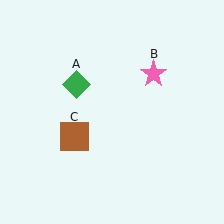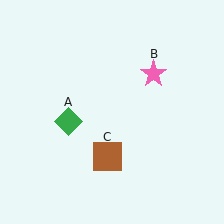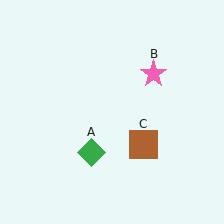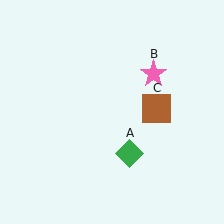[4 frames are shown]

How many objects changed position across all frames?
2 objects changed position: green diamond (object A), brown square (object C).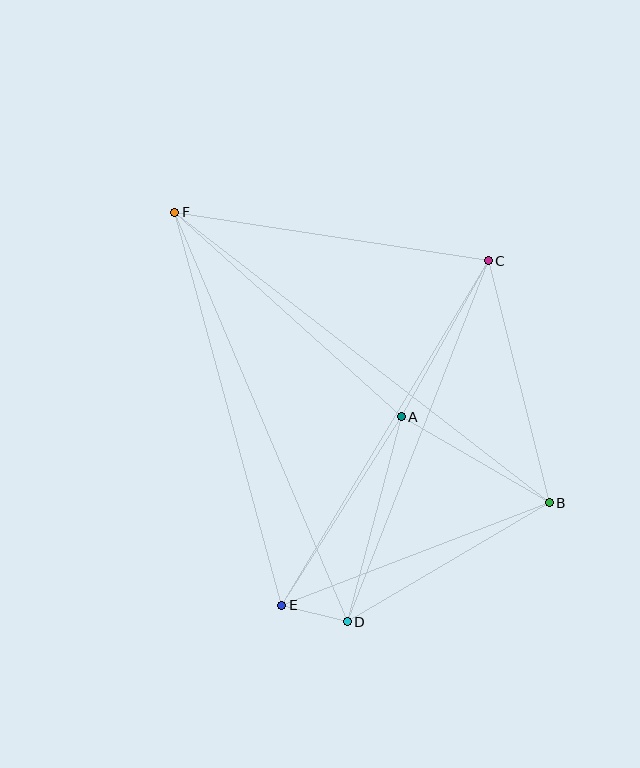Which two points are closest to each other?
Points D and E are closest to each other.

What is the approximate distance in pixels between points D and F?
The distance between D and F is approximately 444 pixels.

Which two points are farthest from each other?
Points B and F are farthest from each other.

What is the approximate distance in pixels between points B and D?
The distance between B and D is approximately 235 pixels.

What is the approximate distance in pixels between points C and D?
The distance between C and D is approximately 388 pixels.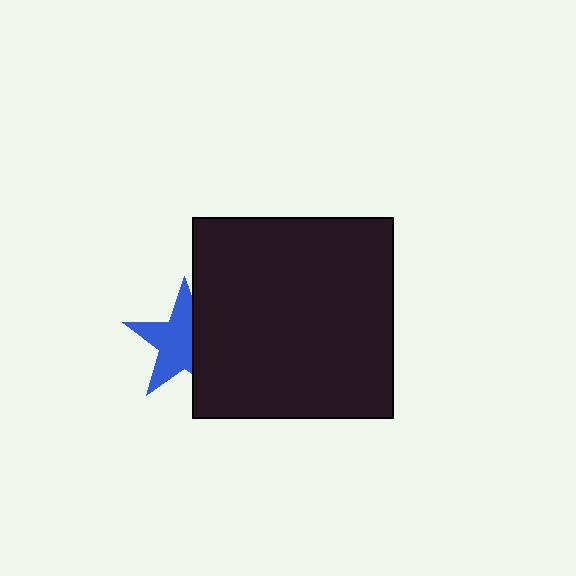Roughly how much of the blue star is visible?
About half of it is visible (roughly 61%).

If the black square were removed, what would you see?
You would see the complete blue star.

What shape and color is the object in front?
The object in front is a black square.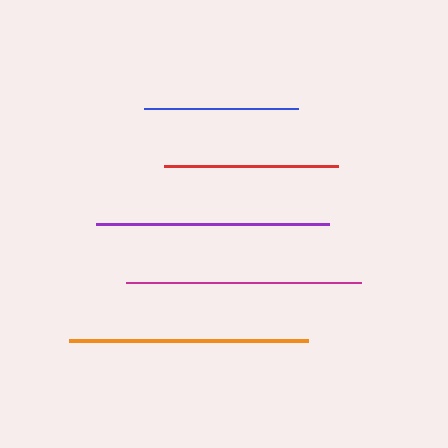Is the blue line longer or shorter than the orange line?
The orange line is longer than the blue line.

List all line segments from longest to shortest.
From longest to shortest: orange, magenta, purple, red, blue.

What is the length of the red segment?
The red segment is approximately 173 pixels long.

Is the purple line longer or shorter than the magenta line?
The magenta line is longer than the purple line.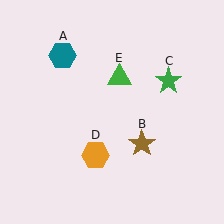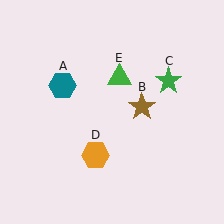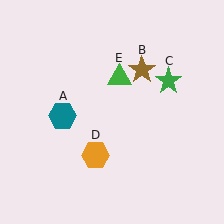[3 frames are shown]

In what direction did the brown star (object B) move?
The brown star (object B) moved up.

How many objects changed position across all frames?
2 objects changed position: teal hexagon (object A), brown star (object B).